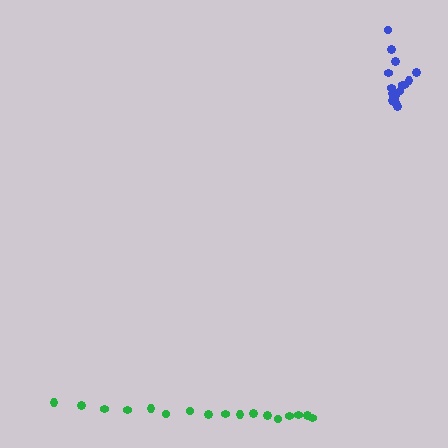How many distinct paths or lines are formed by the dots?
There are 2 distinct paths.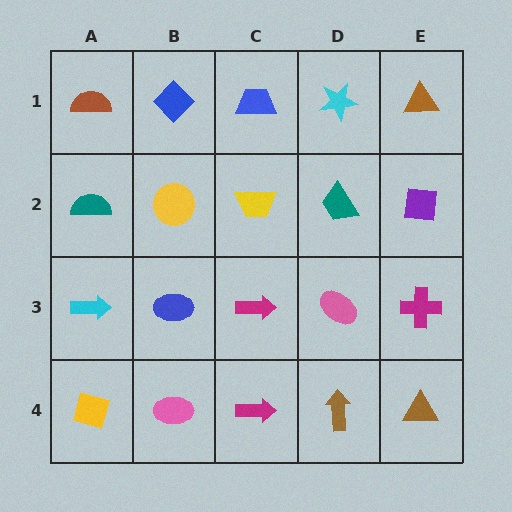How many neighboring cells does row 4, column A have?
2.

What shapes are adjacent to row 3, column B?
A yellow circle (row 2, column B), a pink ellipse (row 4, column B), a cyan arrow (row 3, column A), a magenta arrow (row 3, column C).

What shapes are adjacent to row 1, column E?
A purple square (row 2, column E), a cyan star (row 1, column D).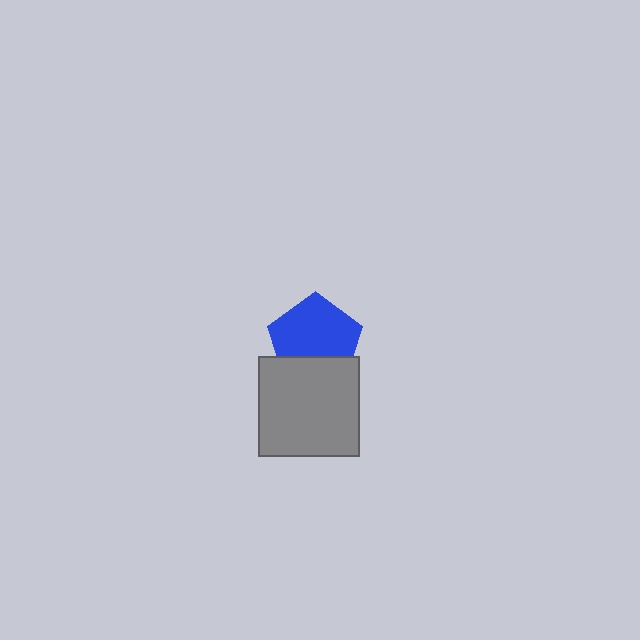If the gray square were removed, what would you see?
You would see the complete blue pentagon.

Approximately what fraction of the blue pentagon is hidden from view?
Roughly 31% of the blue pentagon is hidden behind the gray square.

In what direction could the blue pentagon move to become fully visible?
The blue pentagon could move up. That would shift it out from behind the gray square entirely.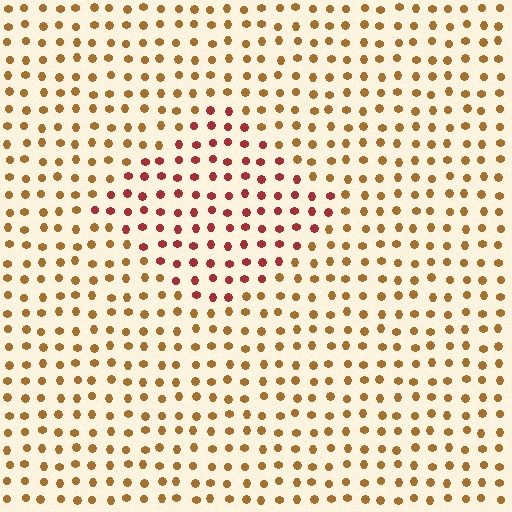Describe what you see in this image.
The image is filled with small brown elements in a uniform arrangement. A diamond-shaped region is visible where the elements are tinted to a slightly different hue, forming a subtle color boundary.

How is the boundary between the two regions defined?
The boundary is defined purely by a slight shift in hue (about 38 degrees). Spacing, size, and orientation are identical on both sides.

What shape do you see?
I see a diamond.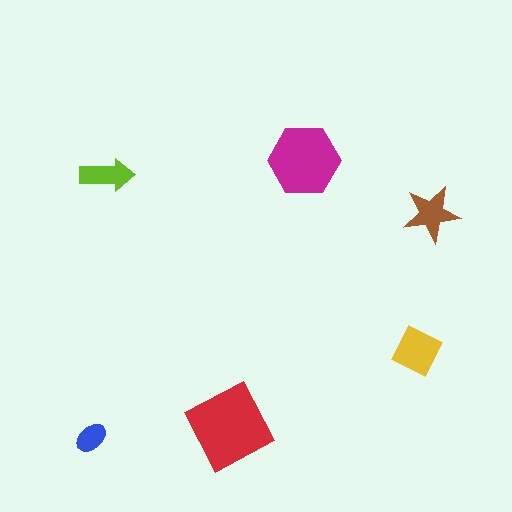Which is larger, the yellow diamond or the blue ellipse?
The yellow diamond.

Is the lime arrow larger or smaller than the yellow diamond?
Smaller.